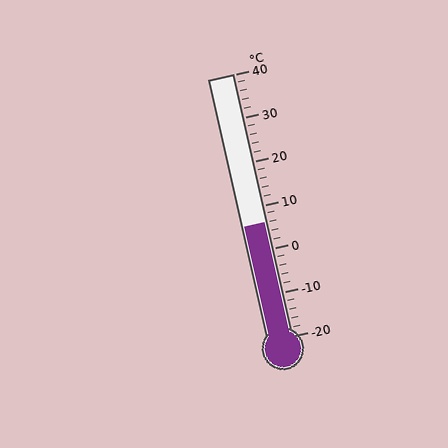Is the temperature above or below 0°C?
The temperature is above 0°C.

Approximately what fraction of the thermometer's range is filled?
The thermometer is filled to approximately 45% of its range.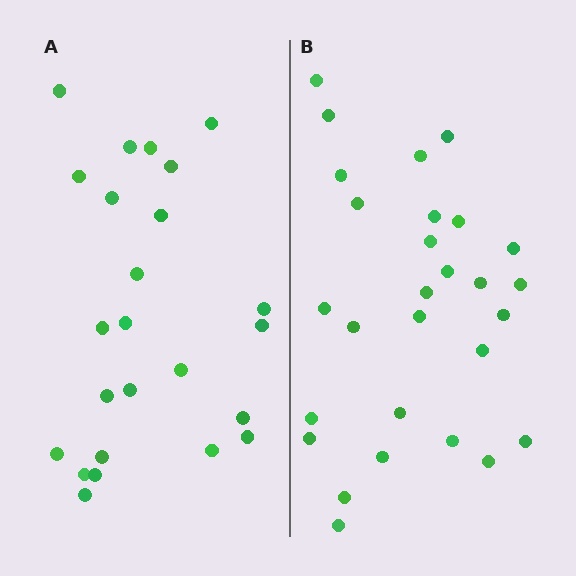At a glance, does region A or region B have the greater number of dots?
Region B (the right region) has more dots.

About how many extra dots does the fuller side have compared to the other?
Region B has about 4 more dots than region A.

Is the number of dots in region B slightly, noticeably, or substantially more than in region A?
Region B has only slightly more — the two regions are fairly close. The ratio is roughly 1.2 to 1.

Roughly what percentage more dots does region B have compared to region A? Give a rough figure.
About 15% more.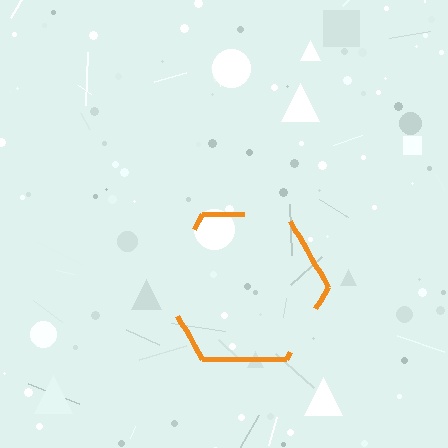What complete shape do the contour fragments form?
The contour fragments form a hexagon.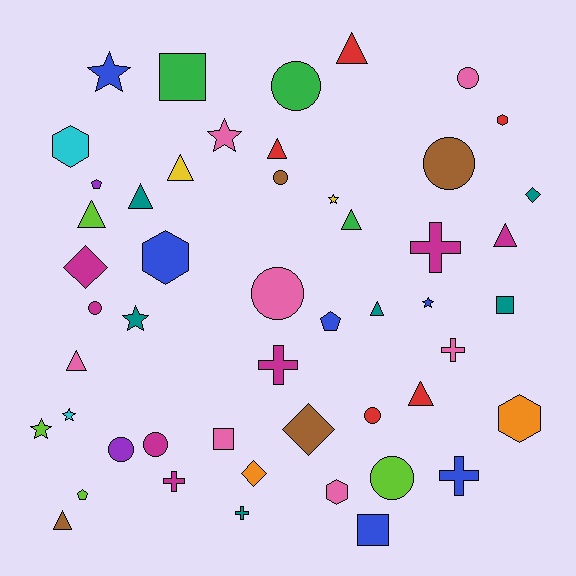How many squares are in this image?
There are 4 squares.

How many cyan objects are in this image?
There are 2 cyan objects.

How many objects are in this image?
There are 50 objects.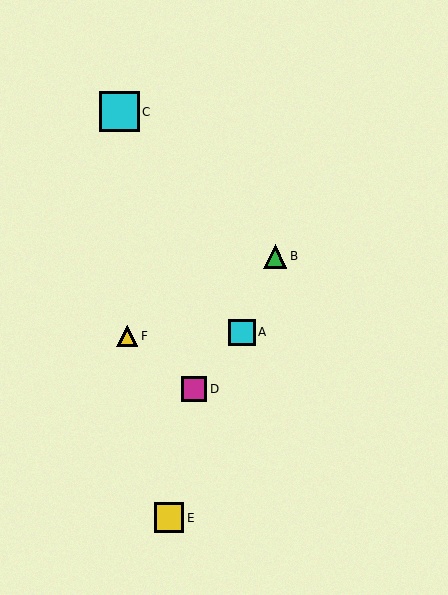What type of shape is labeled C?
Shape C is a cyan square.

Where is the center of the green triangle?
The center of the green triangle is at (275, 256).